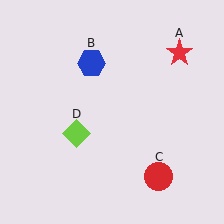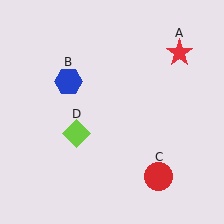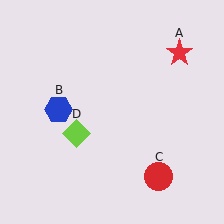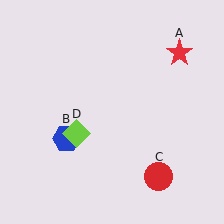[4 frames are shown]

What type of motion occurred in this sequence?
The blue hexagon (object B) rotated counterclockwise around the center of the scene.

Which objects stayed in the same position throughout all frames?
Red star (object A) and red circle (object C) and lime diamond (object D) remained stationary.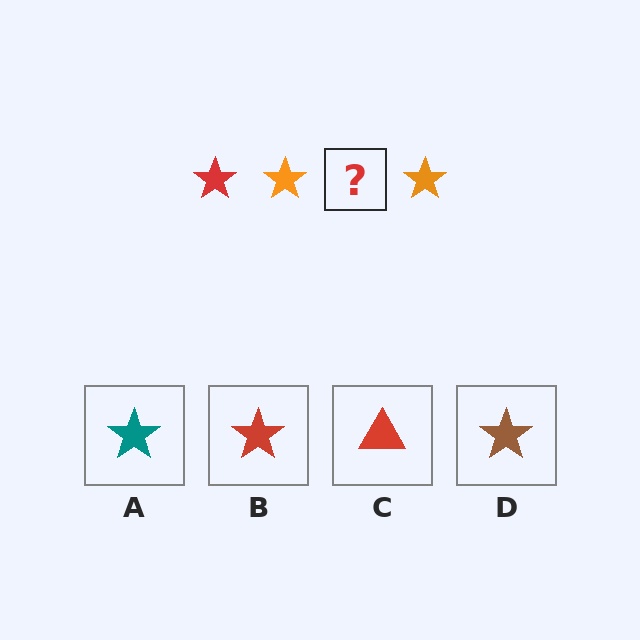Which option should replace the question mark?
Option B.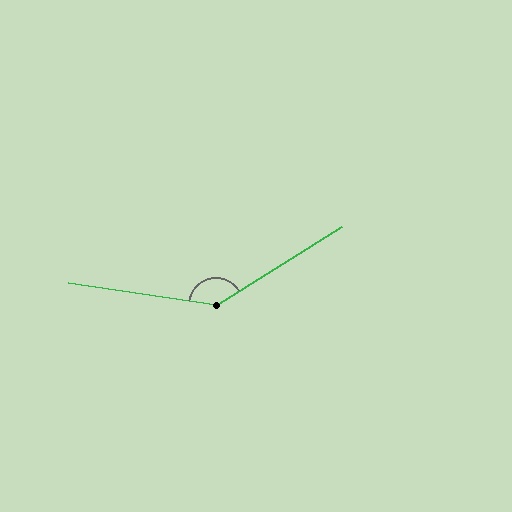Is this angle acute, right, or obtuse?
It is obtuse.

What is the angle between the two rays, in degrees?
Approximately 139 degrees.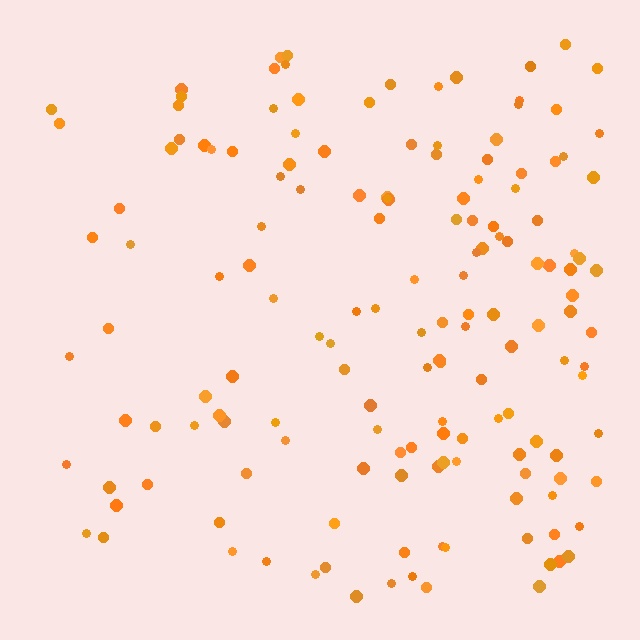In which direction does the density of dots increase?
From left to right, with the right side densest.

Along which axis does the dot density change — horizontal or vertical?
Horizontal.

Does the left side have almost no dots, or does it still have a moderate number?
Still a moderate number, just noticeably fewer than the right.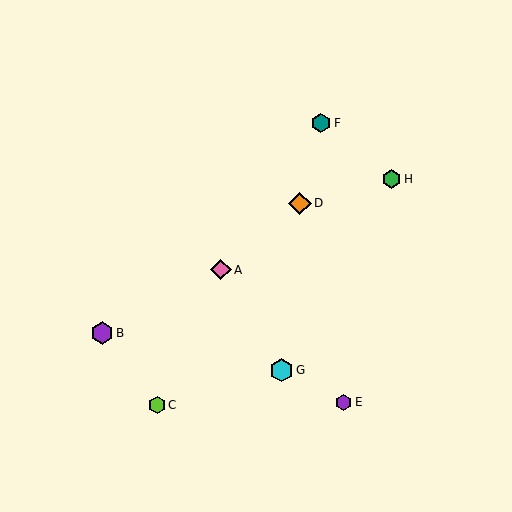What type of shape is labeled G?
Shape G is a cyan hexagon.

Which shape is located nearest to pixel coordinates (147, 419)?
The lime hexagon (labeled C) at (157, 405) is nearest to that location.